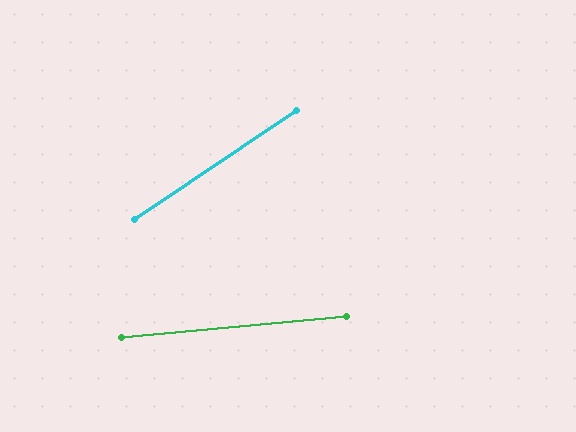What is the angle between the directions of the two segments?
Approximately 29 degrees.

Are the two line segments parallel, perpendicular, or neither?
Neither parallel nor perpendicular — they differ by about 29°.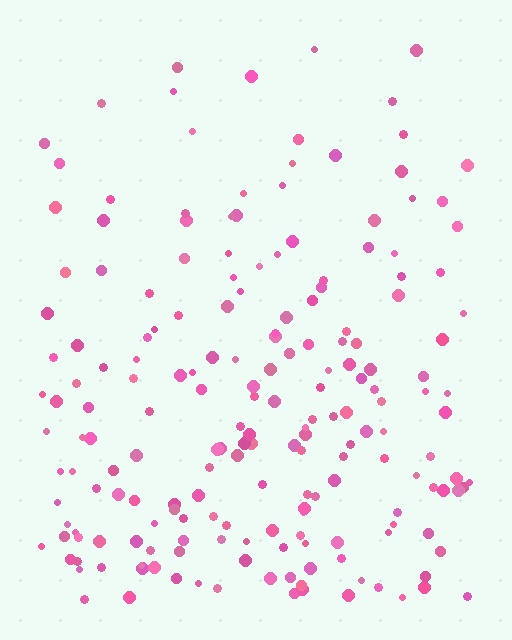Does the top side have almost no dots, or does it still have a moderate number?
Still a moderate number, just noticeably fewer than the bottom.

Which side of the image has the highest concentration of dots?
The bottom.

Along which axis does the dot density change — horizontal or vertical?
Vertical.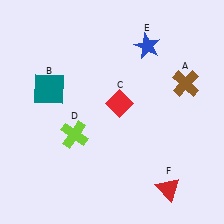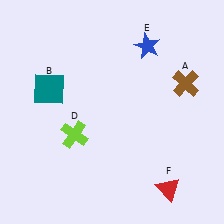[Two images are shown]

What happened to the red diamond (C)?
The red diamond (C) was removed in Image 2. It was in the top-right area of Image 1.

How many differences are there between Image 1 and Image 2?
There is 1 difference between the two images.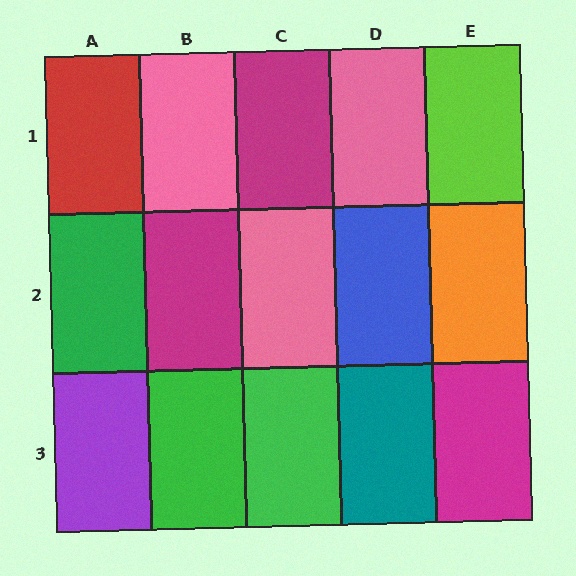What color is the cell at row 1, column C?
Magenta.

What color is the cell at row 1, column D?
Pink.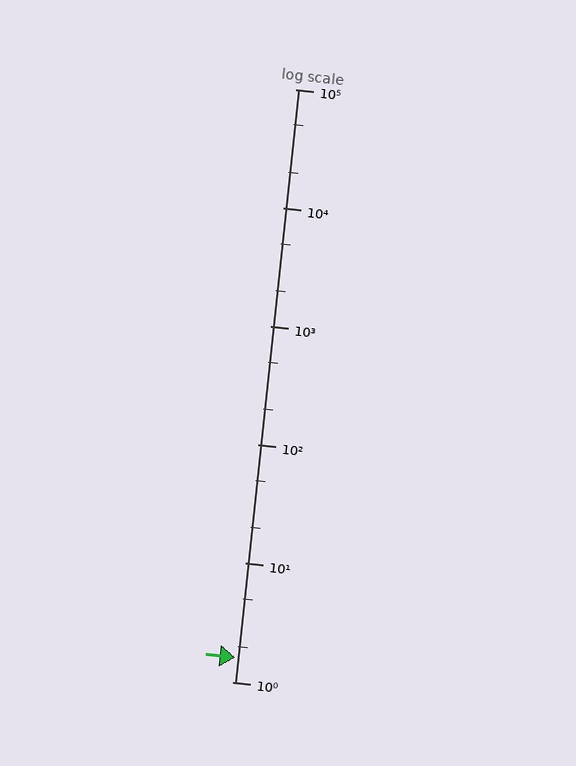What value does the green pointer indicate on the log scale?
The pointer indicates approximately 1.6.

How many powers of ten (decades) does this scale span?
The scale spans 5 decades, from 1 to 100000.